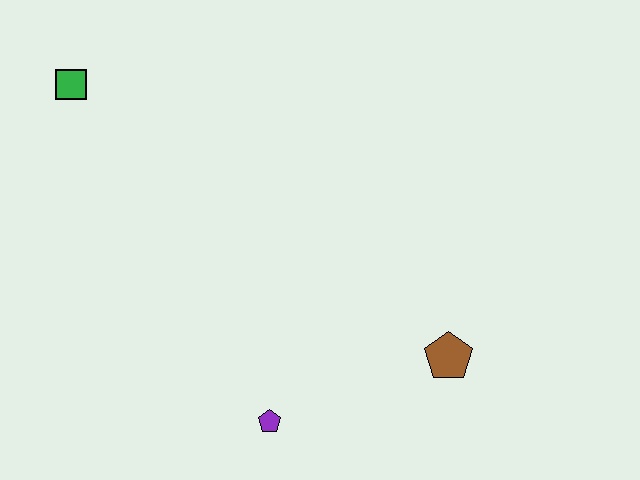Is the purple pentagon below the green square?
Yes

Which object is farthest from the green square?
The brown pentagon is farthest from the green square.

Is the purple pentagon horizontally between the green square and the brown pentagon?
Yes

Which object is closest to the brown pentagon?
The purple pentagon is closest to the brown pentagon.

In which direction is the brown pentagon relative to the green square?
The brown pentagon is to the right of the green square.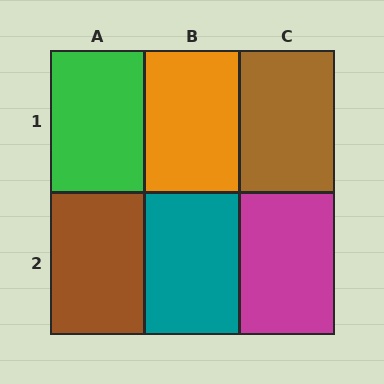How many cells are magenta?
1 cell is magenta.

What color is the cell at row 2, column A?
Brown.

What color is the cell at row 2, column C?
Magenta.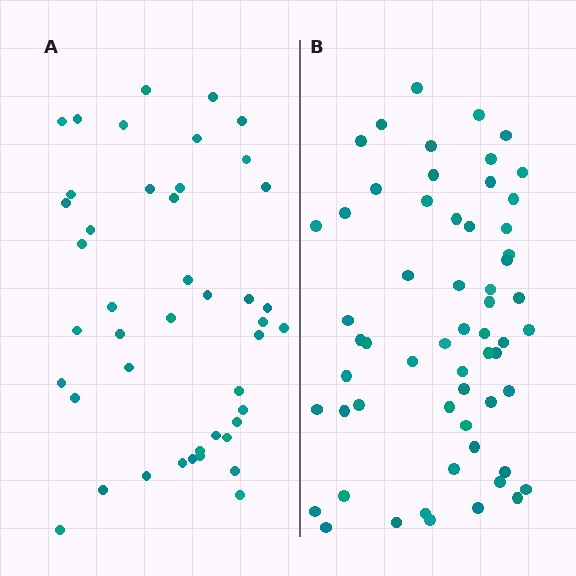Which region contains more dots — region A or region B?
Region B (the right region) has more dots.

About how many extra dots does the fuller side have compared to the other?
Region B has approximately 15 more dots than region A.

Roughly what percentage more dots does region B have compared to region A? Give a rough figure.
About 35% more.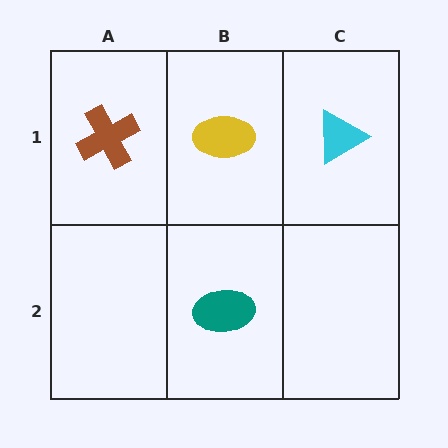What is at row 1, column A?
A brown cross.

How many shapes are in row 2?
1 shape.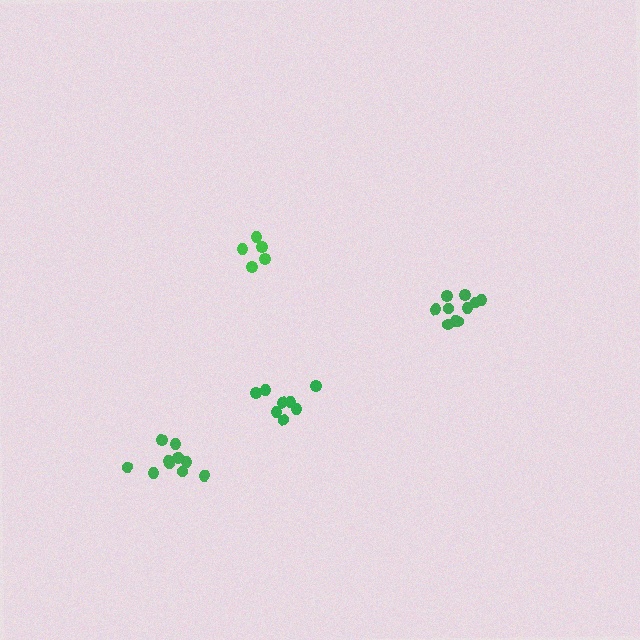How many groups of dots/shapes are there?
There are 4 groups.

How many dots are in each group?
Group 1: 11 dots, Group 2: 10 dots, Group 3: 8 dots, Group 4: 5 dots (34 total).